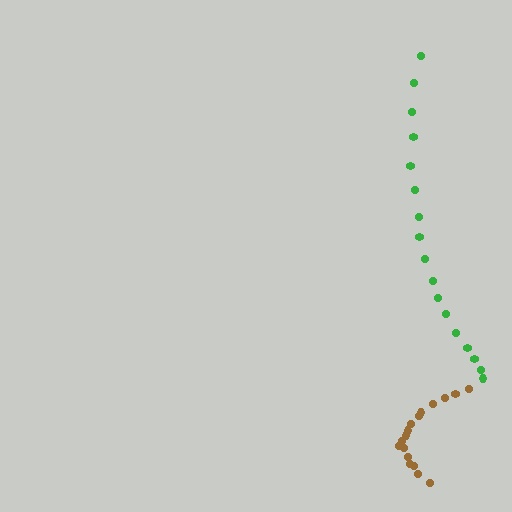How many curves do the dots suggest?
There are 2 distinct paths.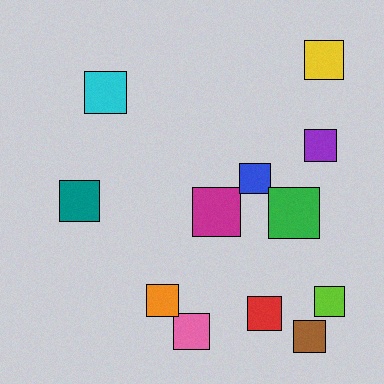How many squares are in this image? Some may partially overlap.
There are 12 squares.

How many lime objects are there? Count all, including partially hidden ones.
There is 1 lime object.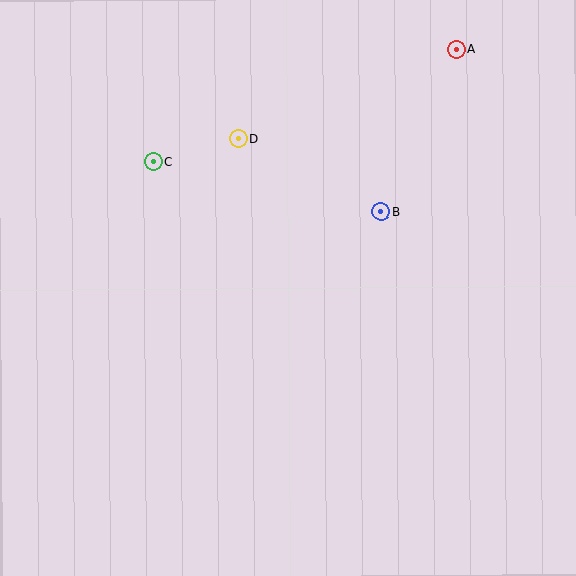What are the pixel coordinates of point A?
Point A is at (456, 49).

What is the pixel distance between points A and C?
The distance between A and C is 324 pixels.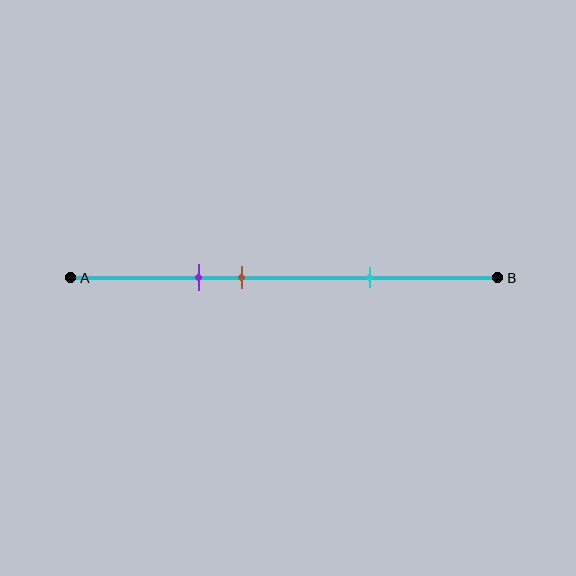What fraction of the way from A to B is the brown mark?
The brown mark is approximately 40% (0.4) of the way from A to B.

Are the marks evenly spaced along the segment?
No, the marks are not evenly spaced.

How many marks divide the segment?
There are 3 marks dividing the segment.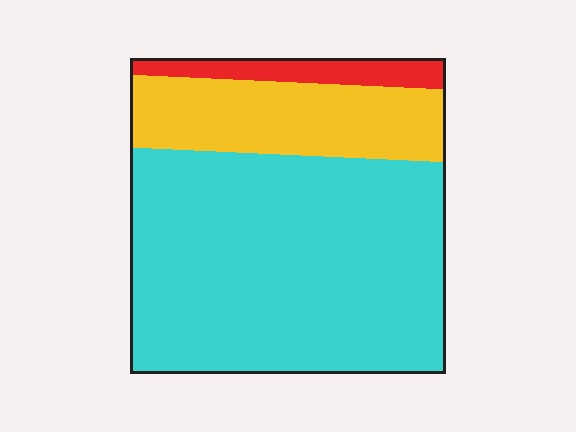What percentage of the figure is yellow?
Yellow takes up about one quarter (1/4) of the figure.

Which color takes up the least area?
Red, at roughly 10%.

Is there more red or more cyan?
Cyan.